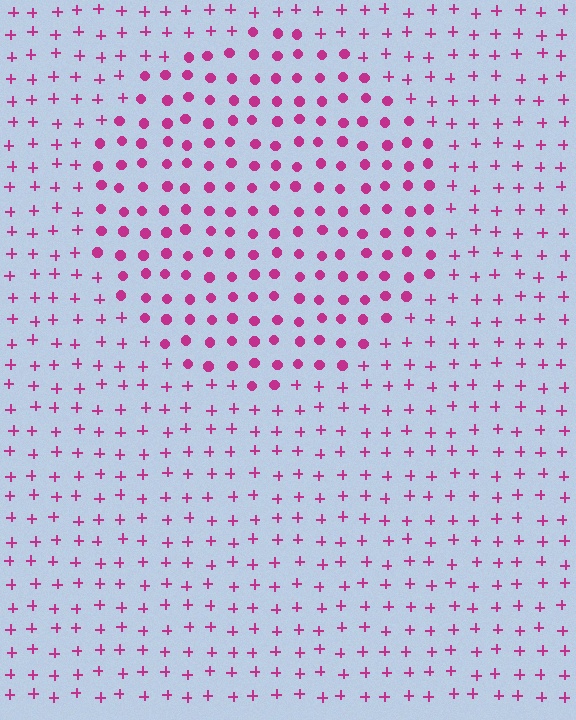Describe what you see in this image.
The image is filled with small magenta elements arranged in a uniform grid. A circle-shaped region contains circles, while the surrounding area contains plus signs. The boundary is defined purely by the change in element shape.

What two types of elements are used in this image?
The image uses circles inside the circle region and plus signs outside it.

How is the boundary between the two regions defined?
The boundary is defined by a change in element shape: circles inside vs. plus signs outside. All elements share the same color and spacing.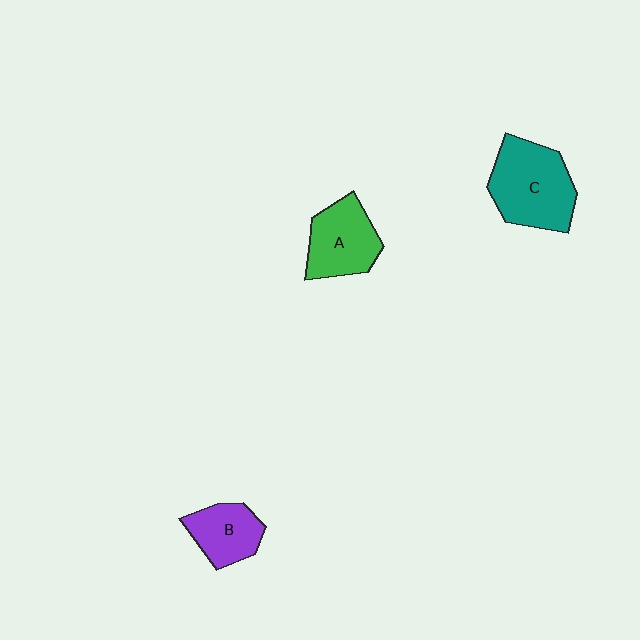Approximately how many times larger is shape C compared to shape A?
Approximately 1.3 times.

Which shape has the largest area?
Shape C (teal).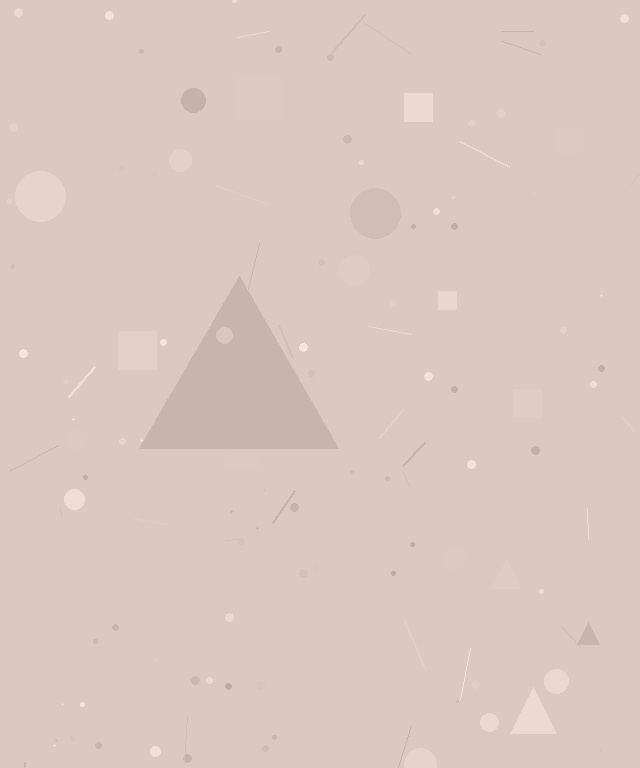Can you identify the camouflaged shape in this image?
The camouflaged shape is a triangle.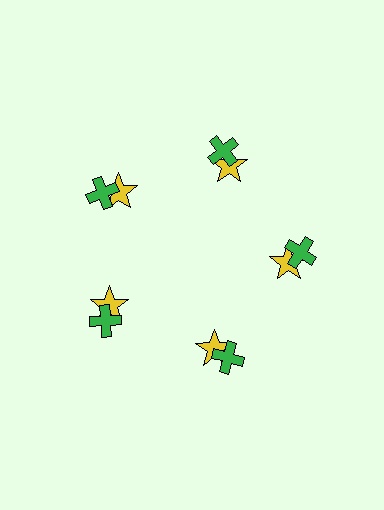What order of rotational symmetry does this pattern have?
This pattern has 5-fold rotational symmetry.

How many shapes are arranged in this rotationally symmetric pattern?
There are 10 shapes, arranged in 5 groups of 2.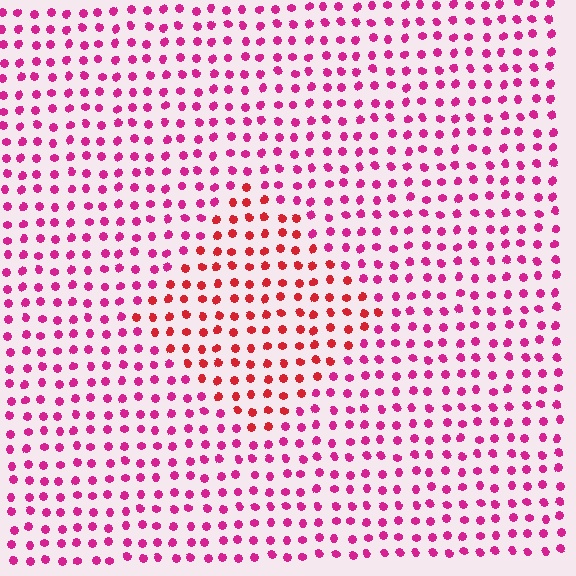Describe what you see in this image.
The image is filled with small magenta elements in a uniform arrangement. A diamond-shaped region is visible where the elements are tinted to a slightly different hue, forming a subtle color boundary.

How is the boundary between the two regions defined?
The boundary is defined purely by a slight shift in hue (about 33 degrees). Spacing, size, and orientation are identical on both sides.